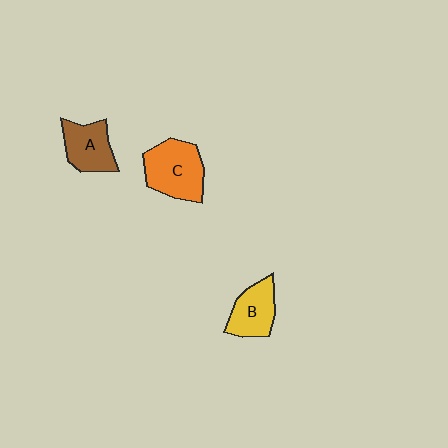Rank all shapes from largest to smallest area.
From largest to smallest: C (orange), A (brown), B (yellow).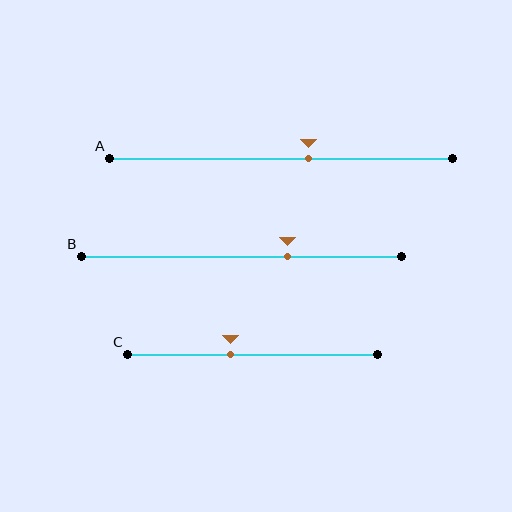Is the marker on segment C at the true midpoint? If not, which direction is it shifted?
No, the marker on segment C is shifted to the left by about 9% of the segment length.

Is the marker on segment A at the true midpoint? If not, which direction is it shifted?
No, the marker on segment A is shifted to the right by about 8% of the segment length.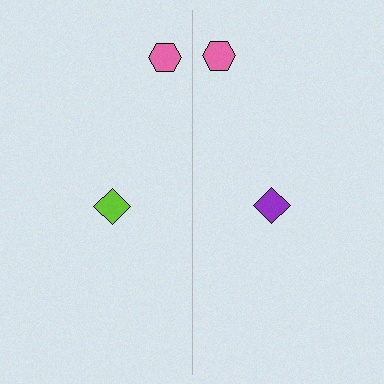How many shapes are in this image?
There are 4 shapes in this image.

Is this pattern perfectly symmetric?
No, the pattern is not perfectly symmetric. The purple diamond on the right side breaks the symmetry — its mirror counterpart is lime.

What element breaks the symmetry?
The purple diamond on the right side breaks the symmetry — its mirror counterpart is lime.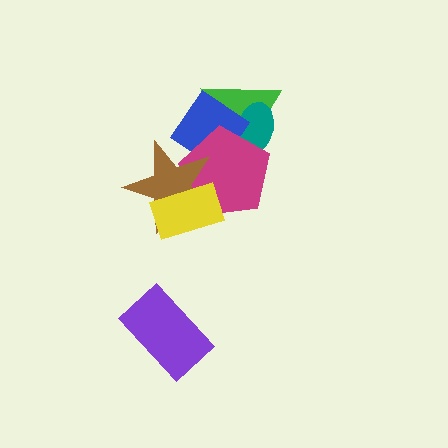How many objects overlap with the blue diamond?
4 objects overlap with the blue diamond.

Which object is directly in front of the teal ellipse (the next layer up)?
The blue diamond is directly in front of the teal ellipse.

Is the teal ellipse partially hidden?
Yes, it is partially covered by another shape.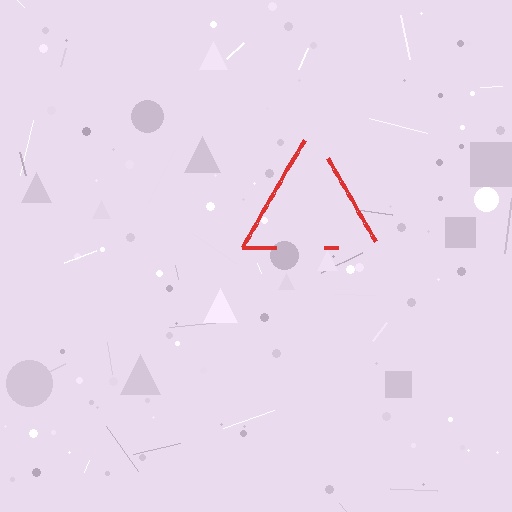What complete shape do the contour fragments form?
The contour fragments form a triangle.